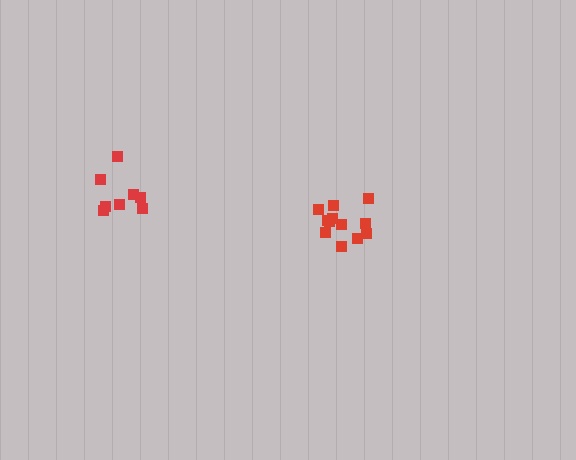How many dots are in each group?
Group 1: 12 dots, Group 2: 8 dots (20 total).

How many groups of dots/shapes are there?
There are 2 groups.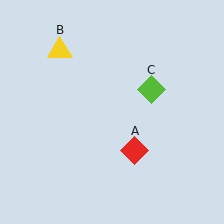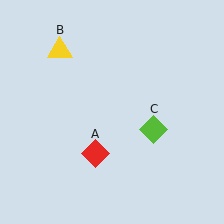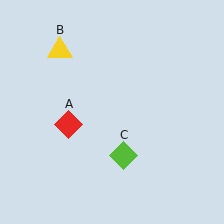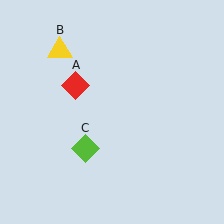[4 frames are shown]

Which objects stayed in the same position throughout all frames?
Yellow triangle (object B) remained stationary.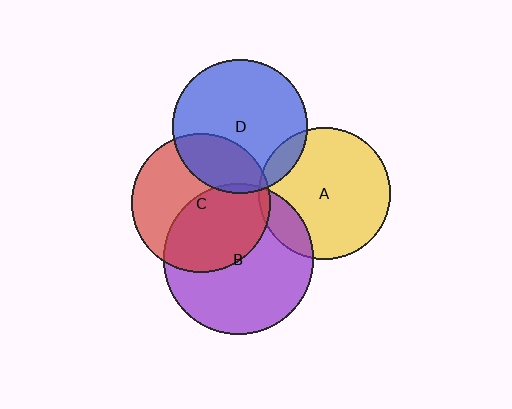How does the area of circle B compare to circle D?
Approximately 1.2 times.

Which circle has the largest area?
Circle B (purple).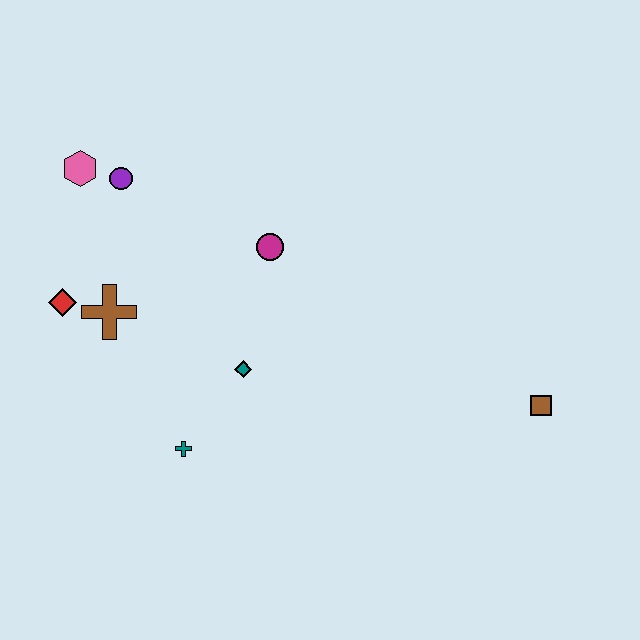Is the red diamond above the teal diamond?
Yes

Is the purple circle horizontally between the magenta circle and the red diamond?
Yes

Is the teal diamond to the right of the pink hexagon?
Yes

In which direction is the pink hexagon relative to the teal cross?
The pink hexagon is above the teal cross.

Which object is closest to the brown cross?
The red diamond is closest to the brown cross.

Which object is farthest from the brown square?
The pink hexagon is farthest from the brown square.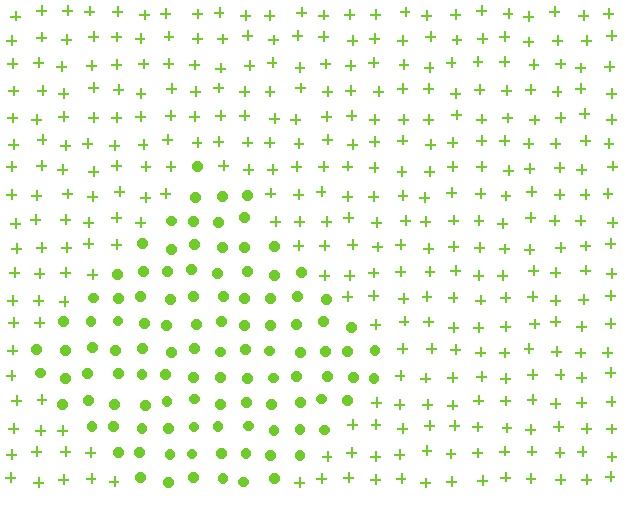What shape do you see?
I see a diamond.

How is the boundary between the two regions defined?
The boundary is defined by a change in element shape: circles inside vs. plus signs outside. All elements share the same color and spacing.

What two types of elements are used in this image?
The image uses circles inside the diamond region and plus signs outside it.